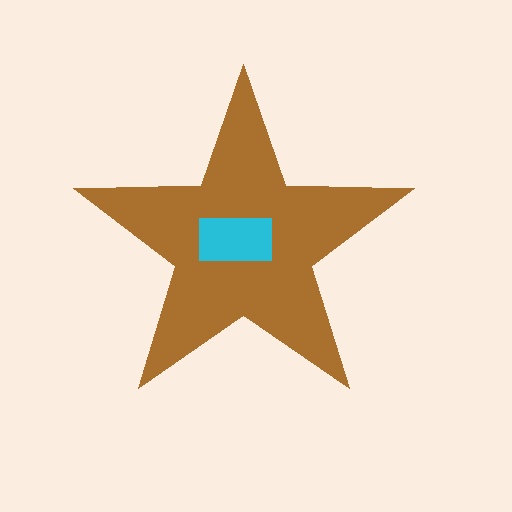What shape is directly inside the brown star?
The cyan rectangle.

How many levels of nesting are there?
2.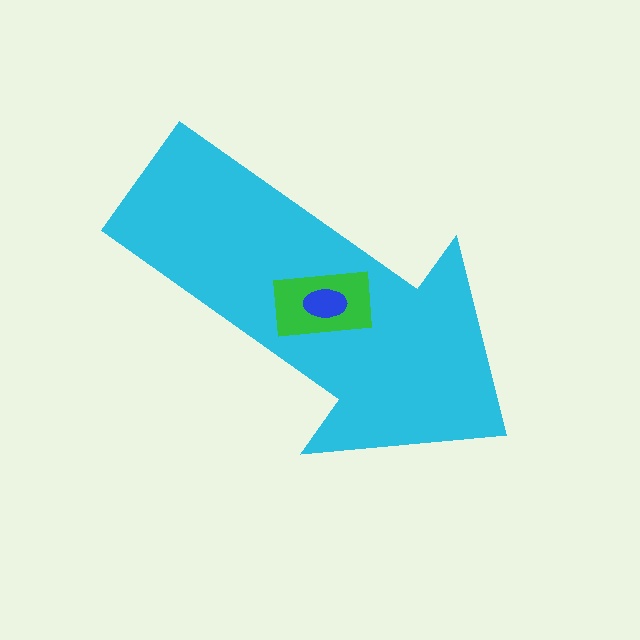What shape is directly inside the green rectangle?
The blue ellipse.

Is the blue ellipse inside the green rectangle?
Yes.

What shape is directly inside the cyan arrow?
The green rectangle.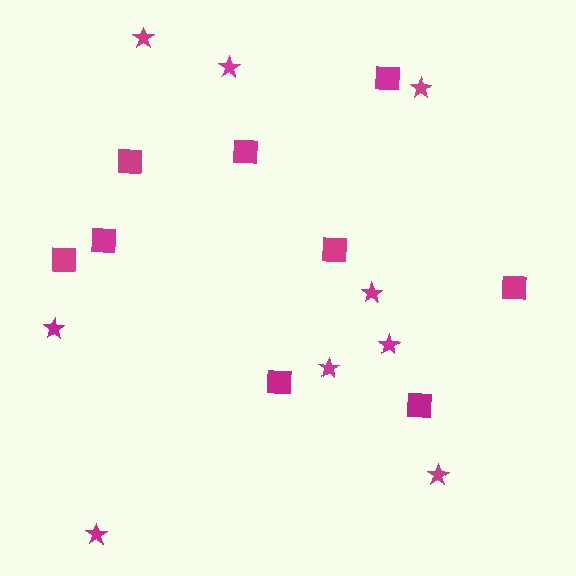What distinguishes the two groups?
There are 2 groups: one group of stars (9) and one group of squares (9).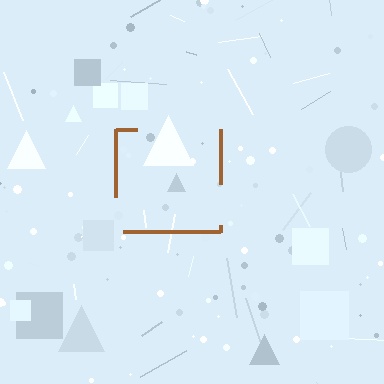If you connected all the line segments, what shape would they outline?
They would outline a square.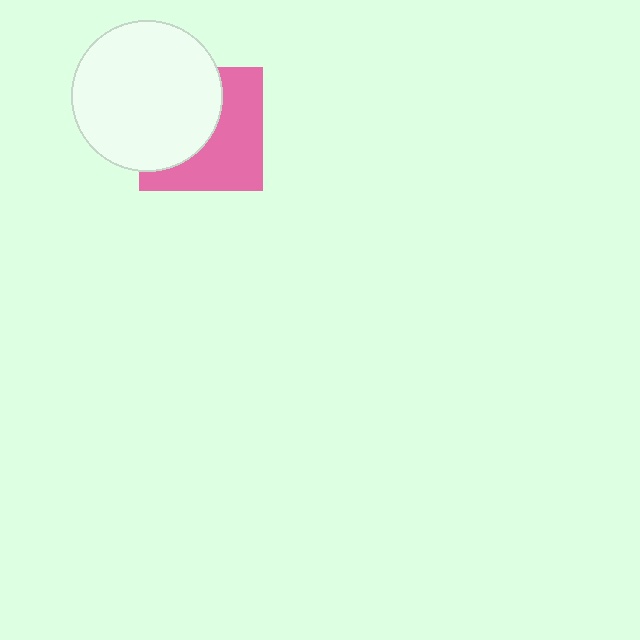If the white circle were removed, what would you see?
You would see the complete pink square.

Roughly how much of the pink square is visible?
About half of it is visible (roughly 52%).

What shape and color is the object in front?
The object in front is a white circle.